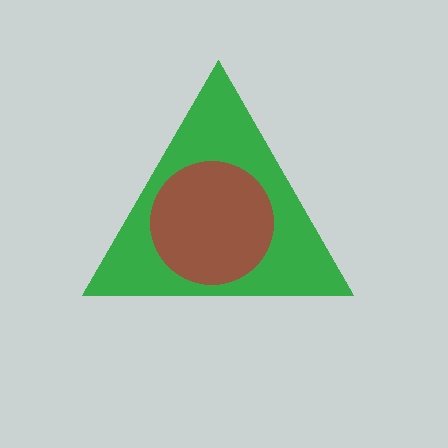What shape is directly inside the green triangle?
The brown circle.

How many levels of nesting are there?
2.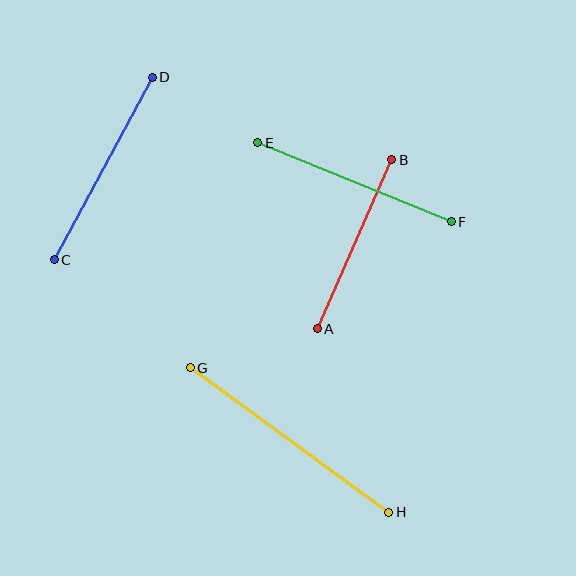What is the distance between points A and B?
The distance is approximately 184 pixels.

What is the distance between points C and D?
The distance is approximately 207 pixels.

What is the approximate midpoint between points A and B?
The midpoint is at approximately (354, 244) pixels.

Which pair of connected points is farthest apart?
Points G and H are farthest apart.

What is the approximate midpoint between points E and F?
The midpoint is at approximately (354, 182) pixels.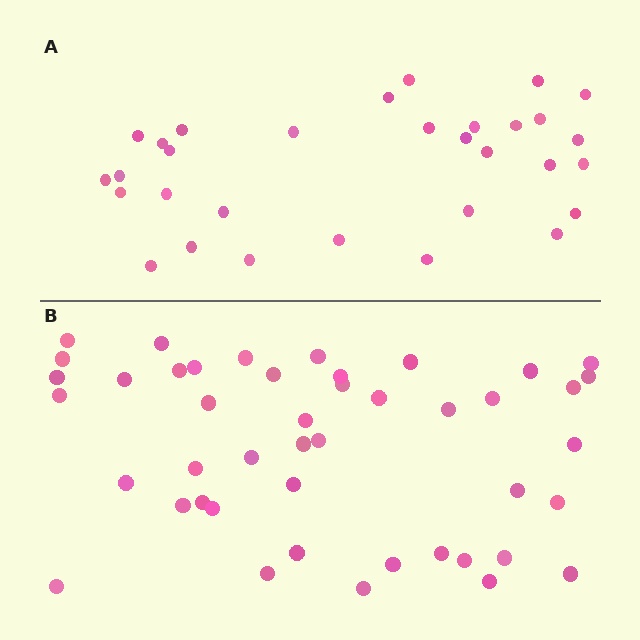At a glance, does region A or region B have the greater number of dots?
Region B (the bottom region) has more dots.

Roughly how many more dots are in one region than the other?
Region B has approximately 15 more dots than region A.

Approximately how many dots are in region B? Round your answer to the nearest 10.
About 40 dots. (The exact count is 45, which rounds to 40.)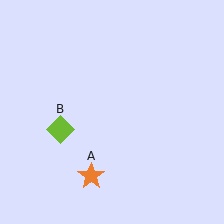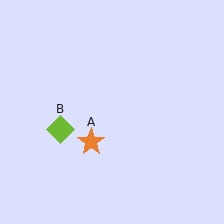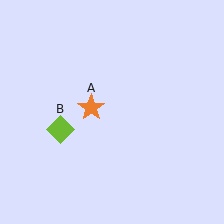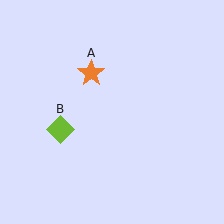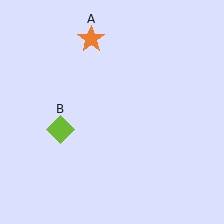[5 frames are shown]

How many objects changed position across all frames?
1 object changed position: orange star (object A).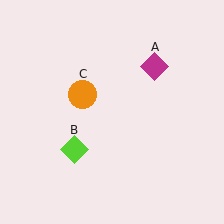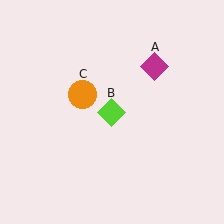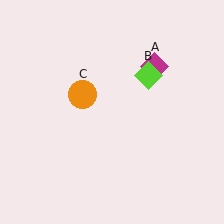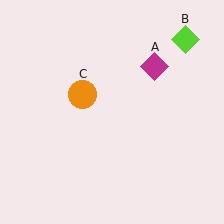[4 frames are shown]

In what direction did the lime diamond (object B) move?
The lime diamond (object B) moved up and to the right.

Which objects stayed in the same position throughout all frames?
Magenta diamond (object A) and orange circle (object C) remained stationary.